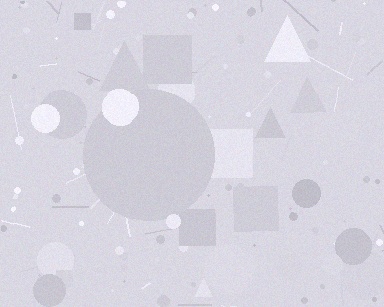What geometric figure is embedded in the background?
A circle is embedded in the background.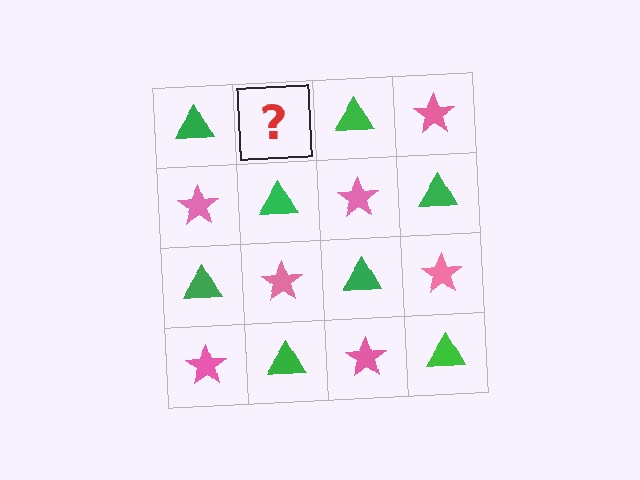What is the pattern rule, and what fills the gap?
The rule is that it alternates green triangle and pink star in a checkerboard pattern. The gap should be filled with a pink star.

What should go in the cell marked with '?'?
The missing cell should contain a pink star.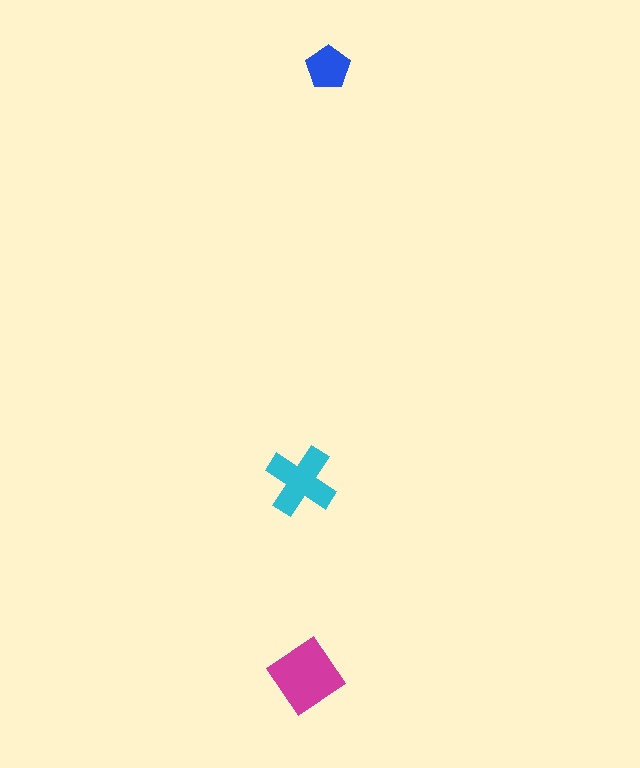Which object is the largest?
The magenta diamond.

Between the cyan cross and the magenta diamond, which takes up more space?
The magenta diamond.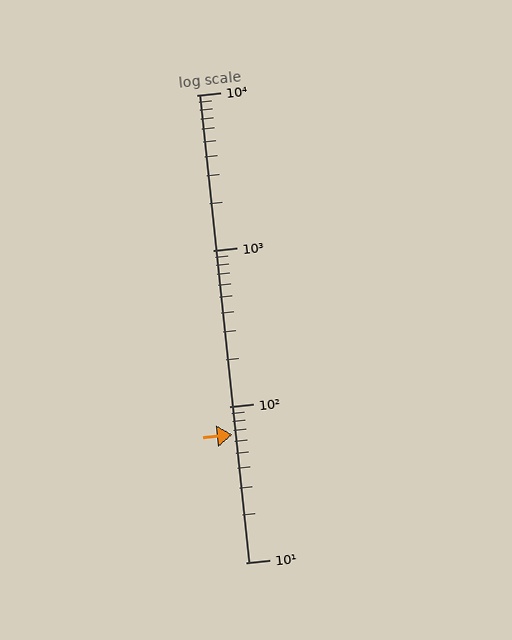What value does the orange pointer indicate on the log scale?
The pointer indicates approximately 66.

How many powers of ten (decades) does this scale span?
The scale spans 3 decades, from 10 to 10000.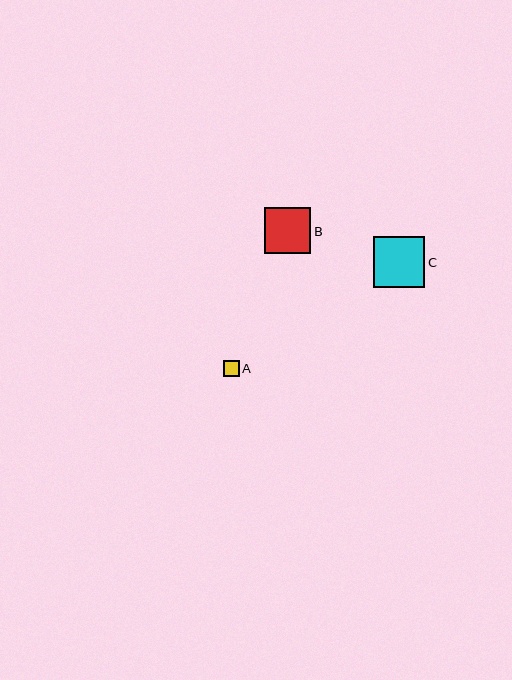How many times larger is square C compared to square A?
Square C is approximately 3.1 times the size of square A.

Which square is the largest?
Square C is the largest with a size of approximately 51 pixels.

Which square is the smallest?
Square A is the smallest with a size of approximately 16 pixels.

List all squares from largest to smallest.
From largest to smallest: C, B, A.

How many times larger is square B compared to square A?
Square B is approximately 2.8 times the size of square A.